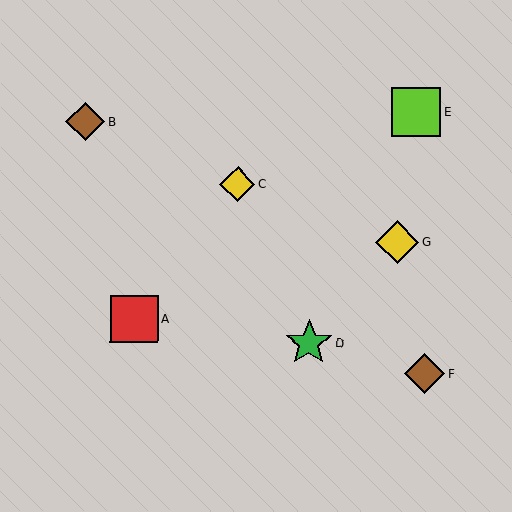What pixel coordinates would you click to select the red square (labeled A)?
Click at (134, 319) to select the red square A.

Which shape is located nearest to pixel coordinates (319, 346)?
The green star (labeled D) at (309, 343) is nearest to that location.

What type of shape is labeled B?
Shape B is a brown diamond.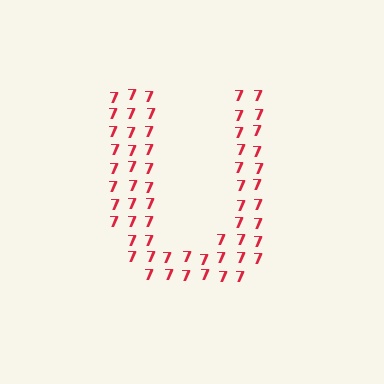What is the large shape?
The large shape is the letter U.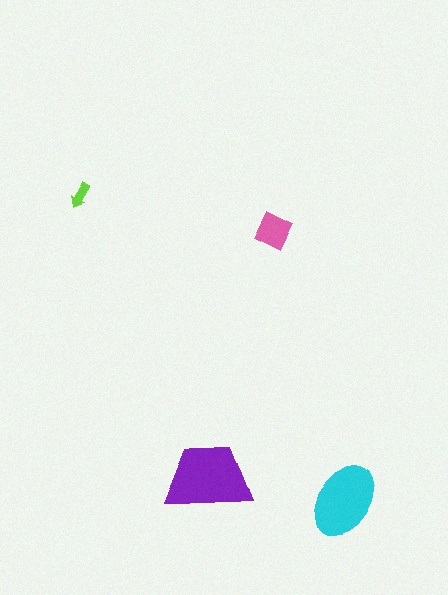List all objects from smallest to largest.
The lime arrow, the pink diamond, the cyan ellipse, the purple trapezoid.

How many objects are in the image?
There are 4 objects in the image.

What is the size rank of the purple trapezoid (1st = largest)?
1st.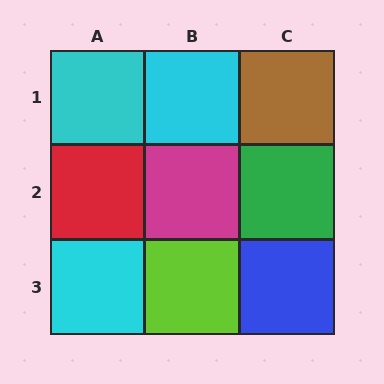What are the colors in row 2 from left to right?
Red, magenta, green.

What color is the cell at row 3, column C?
Blue.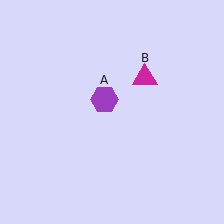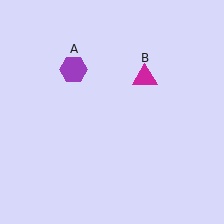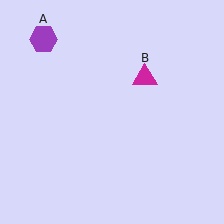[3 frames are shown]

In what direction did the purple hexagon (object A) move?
The purple hexagon (object A) moved up and to the left.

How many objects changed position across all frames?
1 object changed position: purple hexagon (object A).